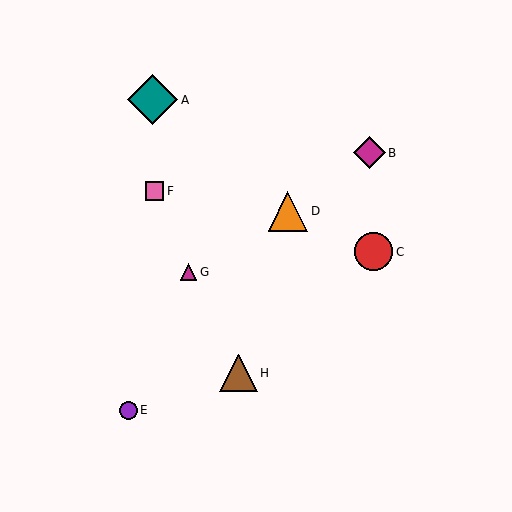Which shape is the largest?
The teal diamond (labeled A) is the largest.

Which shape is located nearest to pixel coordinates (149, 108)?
The teal diamond (labeled A) at (153, 100) is nearest to that location.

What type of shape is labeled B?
Shape B is a magenta diamond.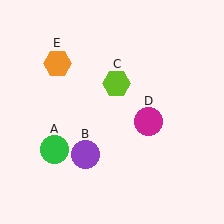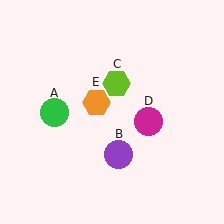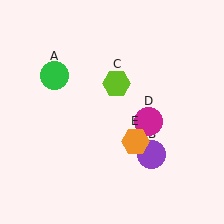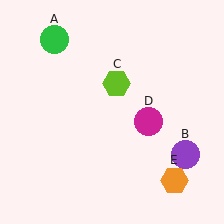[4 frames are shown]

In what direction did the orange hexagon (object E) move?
The orange hexagon (object E) moved down and to the right.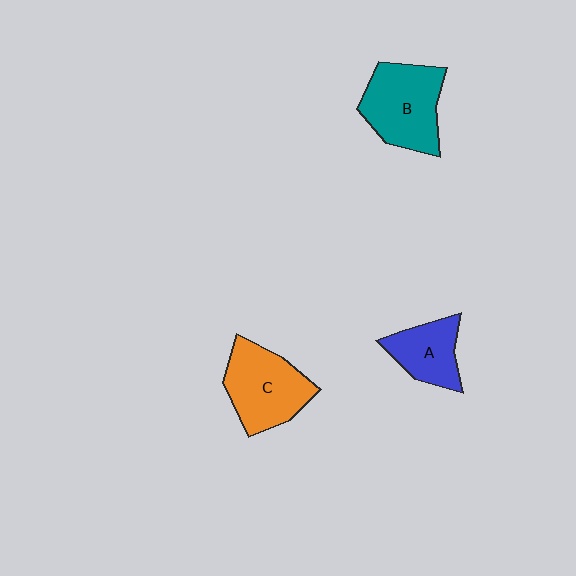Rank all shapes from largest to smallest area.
From largest to smallest: B (teal), C (orange), A (blue).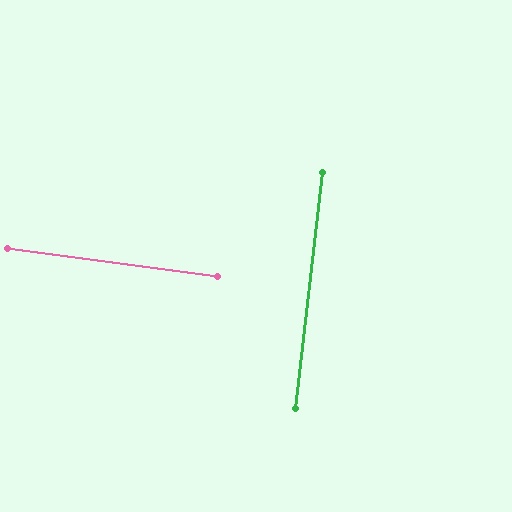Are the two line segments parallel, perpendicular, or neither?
Perpendicular — they meet at approximately 89°.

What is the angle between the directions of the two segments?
Approximately 89 degrees.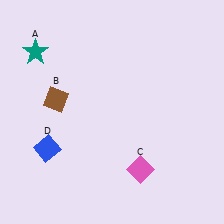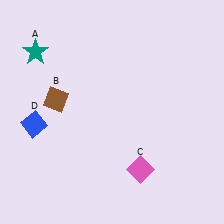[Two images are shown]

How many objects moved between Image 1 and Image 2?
1 object moved between the two images.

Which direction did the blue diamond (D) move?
The blue diamond (D) moved up.